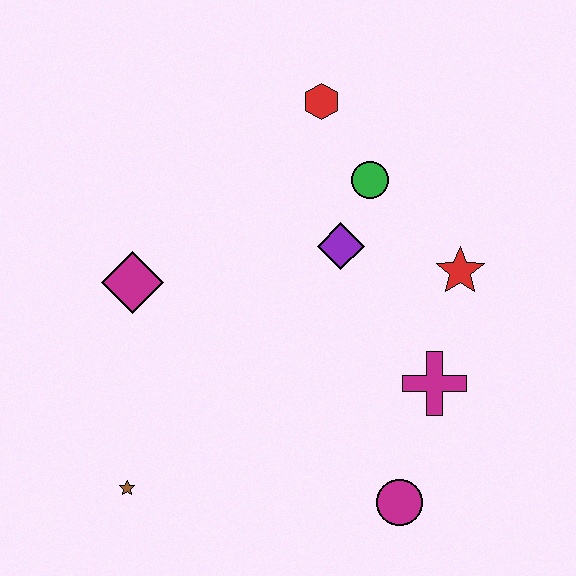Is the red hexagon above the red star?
Yes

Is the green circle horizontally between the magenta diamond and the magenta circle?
Yes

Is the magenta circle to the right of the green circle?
Yes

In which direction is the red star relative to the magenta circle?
The red star is above the magenta circle.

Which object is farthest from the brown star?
The red hexagon is farthest from the brown star.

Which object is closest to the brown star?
The magenta diamond is closest to the brown star.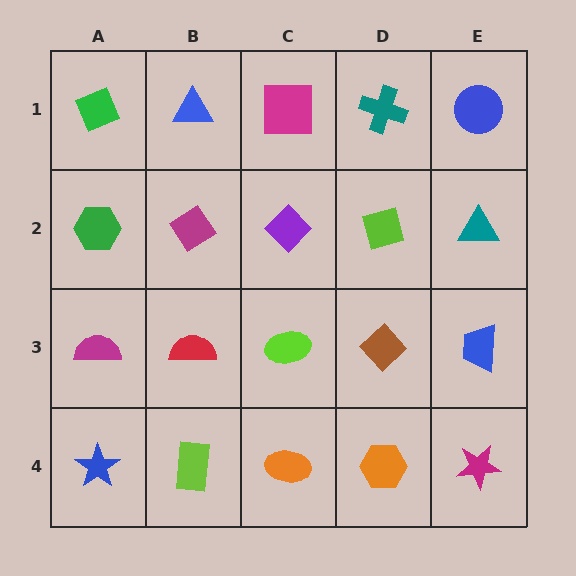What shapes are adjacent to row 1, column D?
A lime diamond (row 2, column D), a magenta square (row 1, column C), a blue circle (row 1, column E).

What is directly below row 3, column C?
An orange ellipse.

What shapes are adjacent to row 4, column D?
A brown diamond (row 3, column D), an orange ellipse (row 4, column C), a magenta star (row 4, column E).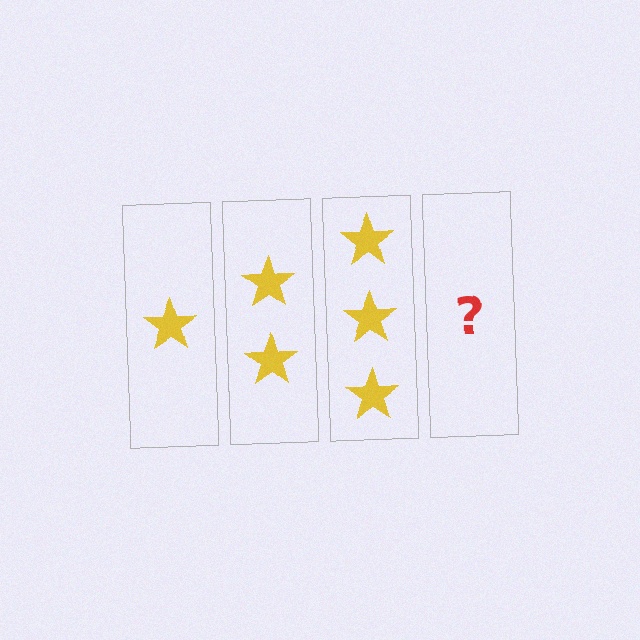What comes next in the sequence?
The next element should be 4 stars.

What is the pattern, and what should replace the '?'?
The pattern is that each step adds one more star. The '?' should be 4 stars.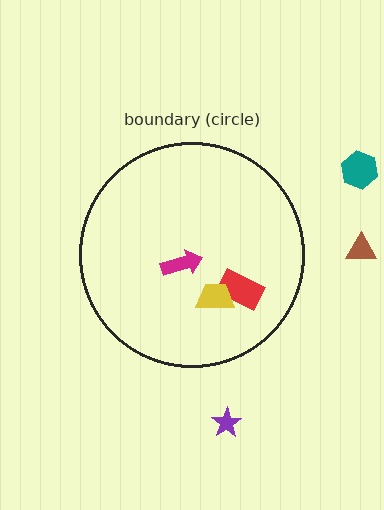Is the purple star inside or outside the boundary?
Outside.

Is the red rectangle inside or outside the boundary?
Inside.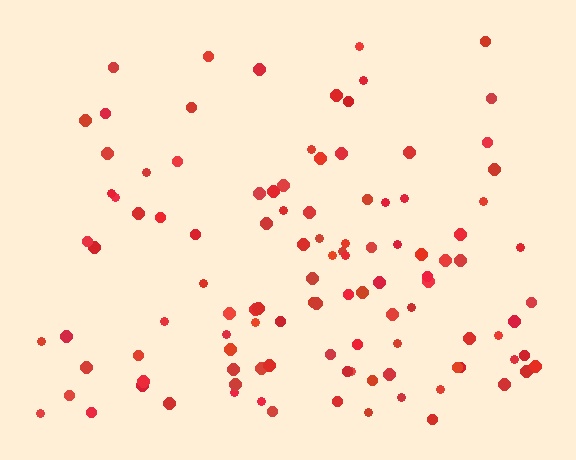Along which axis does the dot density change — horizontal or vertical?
Vertical.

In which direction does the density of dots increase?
From top to bottom, with the bottom side densest.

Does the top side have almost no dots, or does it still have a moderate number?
Still a moderate number, just noticeably fewer than the bottom.